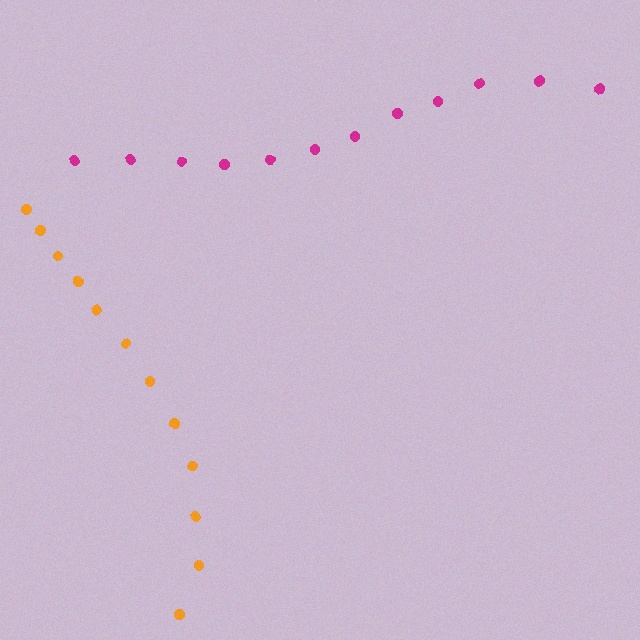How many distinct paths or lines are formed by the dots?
There are 2 distinct paths.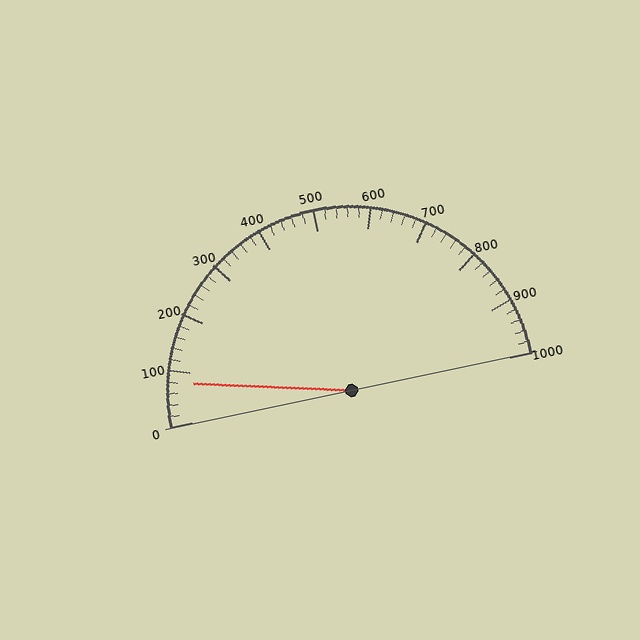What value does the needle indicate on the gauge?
The needle indicates approximately 80.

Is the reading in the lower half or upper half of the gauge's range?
The reading is in the lower half of the range (0 to 1000).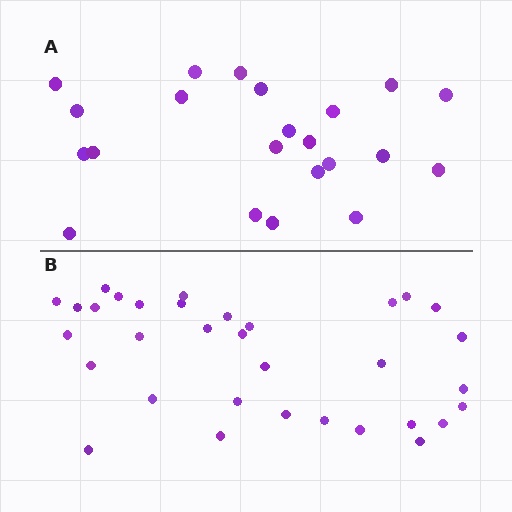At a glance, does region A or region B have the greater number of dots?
Region B (the bottom region) has more dots.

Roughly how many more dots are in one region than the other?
Region B has roughly 12 or so more dots than region A.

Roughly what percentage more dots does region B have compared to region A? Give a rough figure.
About 50% more.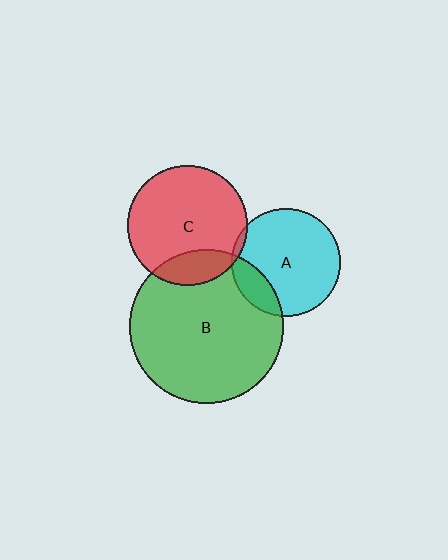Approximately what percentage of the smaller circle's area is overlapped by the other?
Approximately 5%.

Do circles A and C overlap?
Yes.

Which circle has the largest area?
Circle B (green).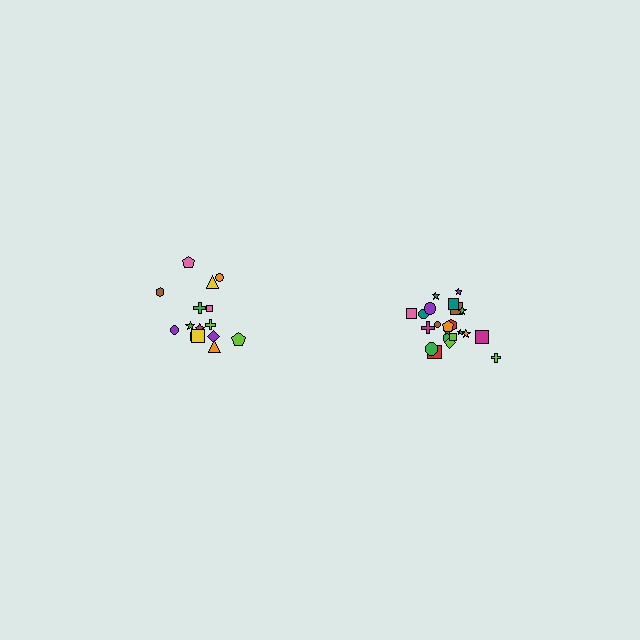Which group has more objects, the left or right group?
The right group.